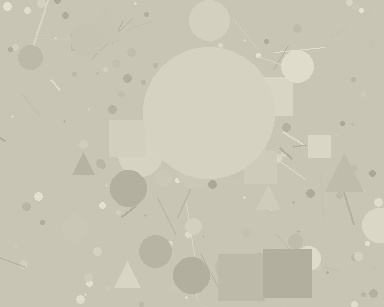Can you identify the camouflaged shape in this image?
The camouflaged shape is a circle.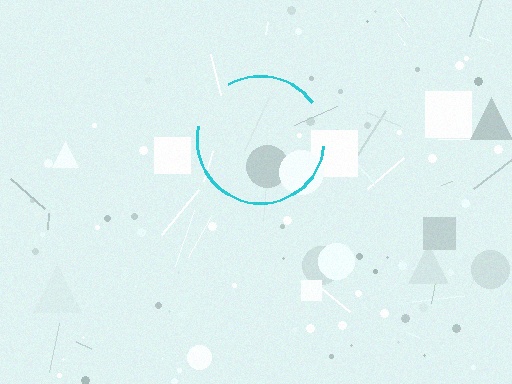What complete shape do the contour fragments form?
The contour fragments form a circle.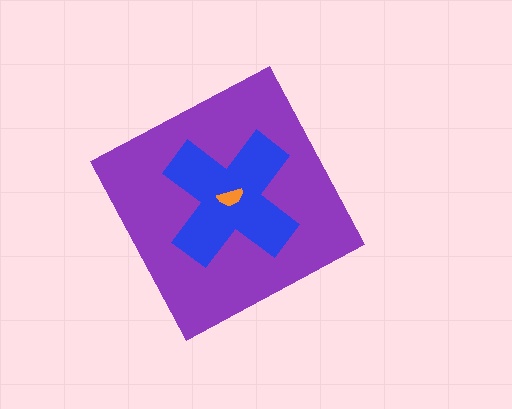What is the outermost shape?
The purple diamond.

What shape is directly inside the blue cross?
The orange semicircle.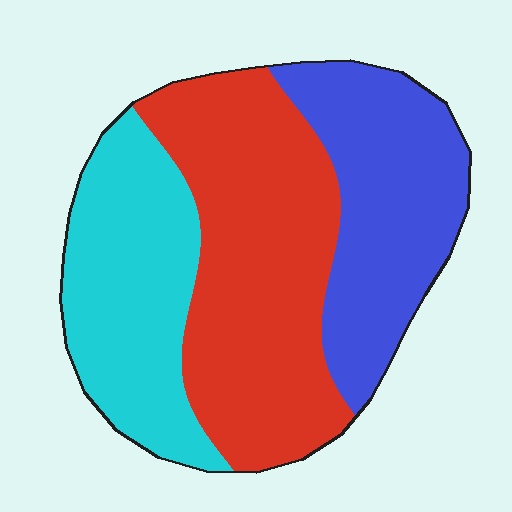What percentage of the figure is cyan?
Cyan covers roughly 30% of the figure.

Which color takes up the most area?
Red, at roughly 45%.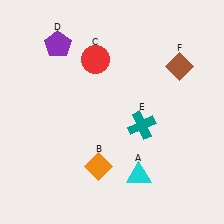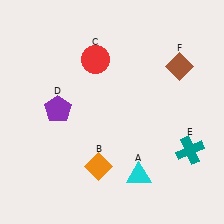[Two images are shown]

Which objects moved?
The objects that moved are: the purple pentagon (D), the teal cross (E).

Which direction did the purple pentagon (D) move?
The purple pentagon (D) moved down.